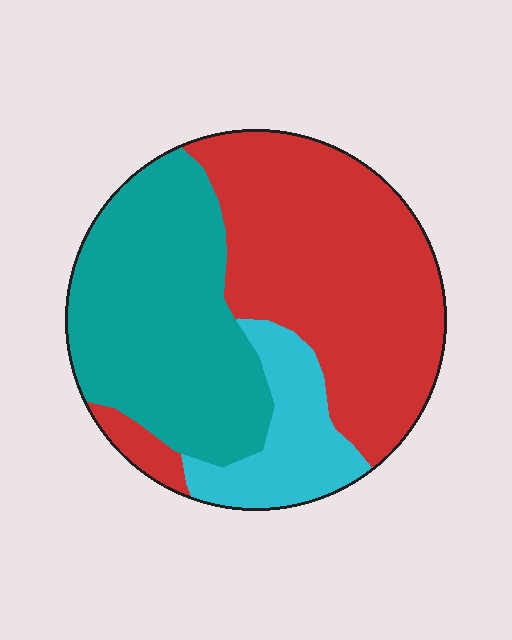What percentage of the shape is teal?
Teal covers 38% of the shape.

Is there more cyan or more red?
Red.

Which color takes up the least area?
Cyan, at roughly 15%.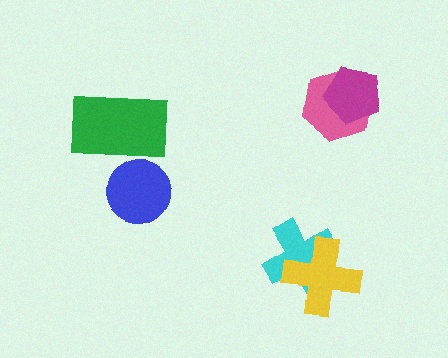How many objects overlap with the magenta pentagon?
1 object overlaps with the magenta pentagon.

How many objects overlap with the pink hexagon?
1 object overlaps with the pink hexagon.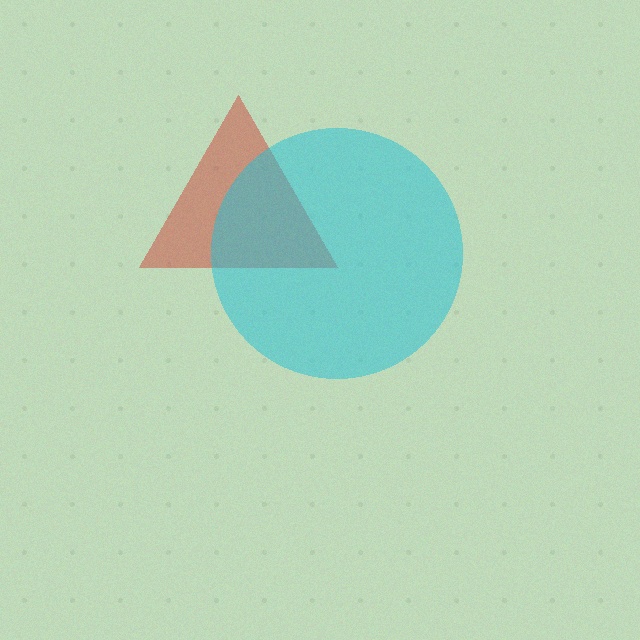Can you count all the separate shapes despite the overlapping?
Yes, there are 2 separate shapes.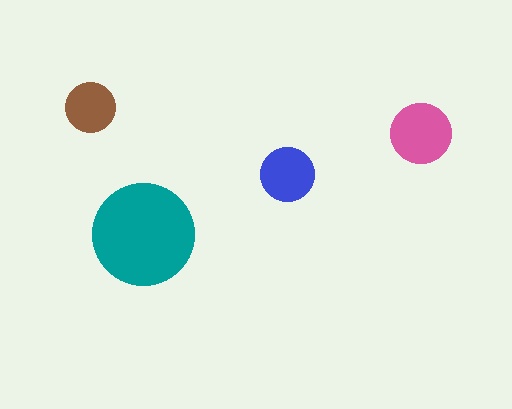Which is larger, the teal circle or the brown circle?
The teal one.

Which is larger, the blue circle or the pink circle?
The pink one.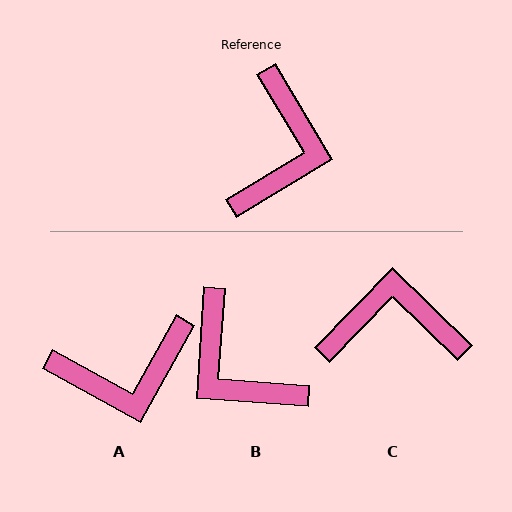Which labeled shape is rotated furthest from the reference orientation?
B, about 125 degrees away.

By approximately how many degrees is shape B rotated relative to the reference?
Approximately 125 degrees clockwise.